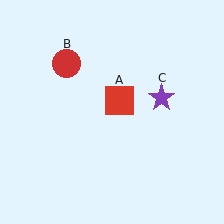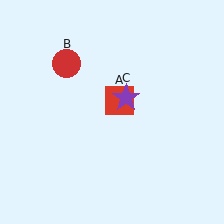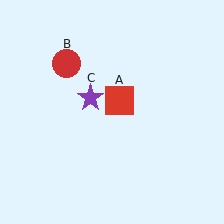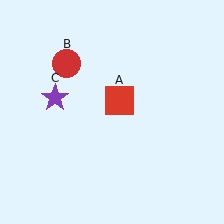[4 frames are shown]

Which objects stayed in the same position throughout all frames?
Red square (object A) and red circle (object B) remained stationary.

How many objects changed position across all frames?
1 object changed position: purple star (object C).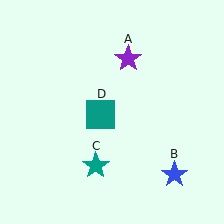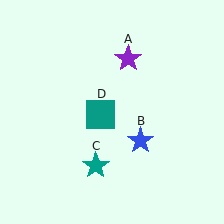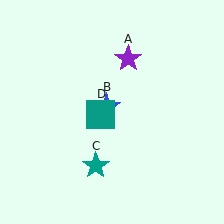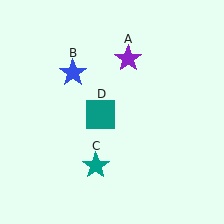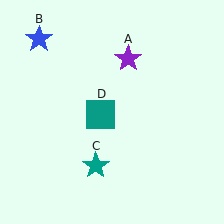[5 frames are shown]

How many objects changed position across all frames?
1 object changed position: blue star (object B).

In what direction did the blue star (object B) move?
The blue star (object B) moved up and to the left.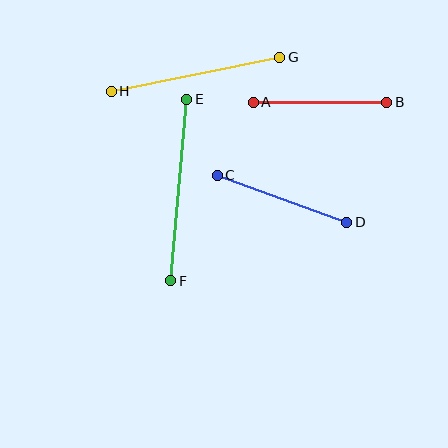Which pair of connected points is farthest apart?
Points E and F are farthest apart.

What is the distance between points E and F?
The distance is approximately 182 pixels.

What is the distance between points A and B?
The distance is approximately 134 pixels.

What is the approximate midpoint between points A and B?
The midpoint is at approximately (320, 102) pixels.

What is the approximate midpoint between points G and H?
The midpoint is at approximately (195, 74) pixels.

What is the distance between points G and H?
The distance is approximately 172 pixels.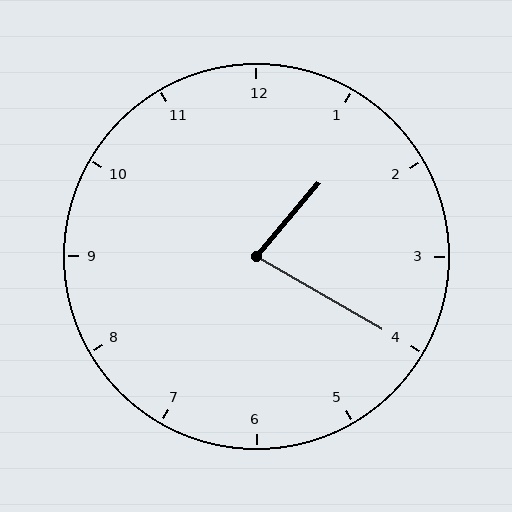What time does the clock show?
1:20.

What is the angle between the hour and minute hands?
Approximately 80 degrees.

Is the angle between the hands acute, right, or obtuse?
It is acute.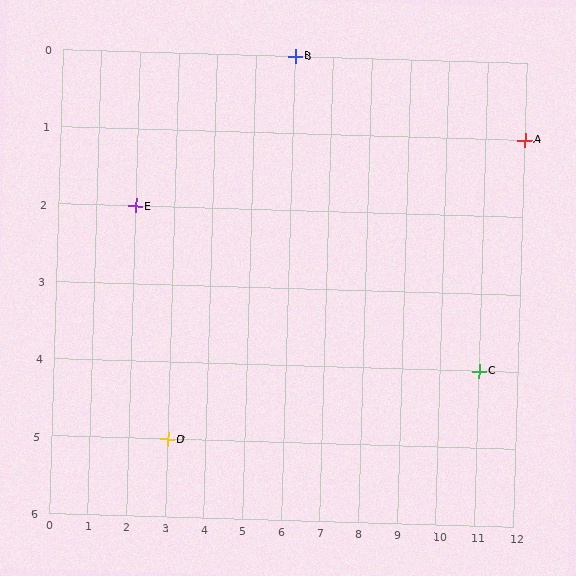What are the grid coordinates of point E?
Point E is at grid coordinates (2, 2).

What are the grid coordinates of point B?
Point B is at grid coordinates (6, 0).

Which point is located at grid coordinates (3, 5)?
Point D is at (3, 5).